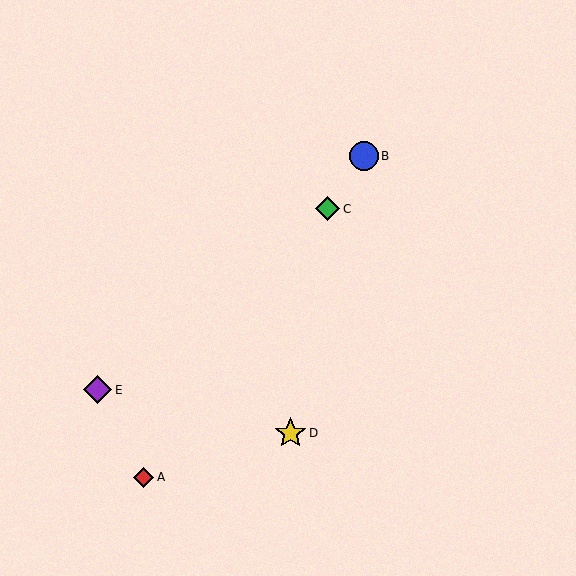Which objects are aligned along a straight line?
Objects A, B, C are aligned along a straight line.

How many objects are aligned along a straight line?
3 objects (A, B, C) are aligned along a straight line.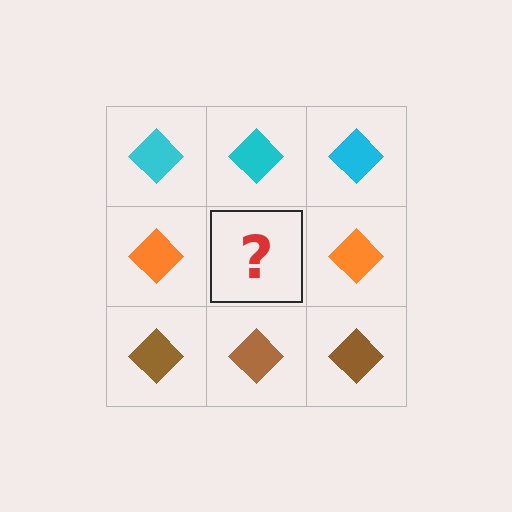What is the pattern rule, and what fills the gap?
The rule is that each row has a consistent color. The gap should be filled with an orange diamond.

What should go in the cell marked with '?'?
The missing cell should contain an orange diamond.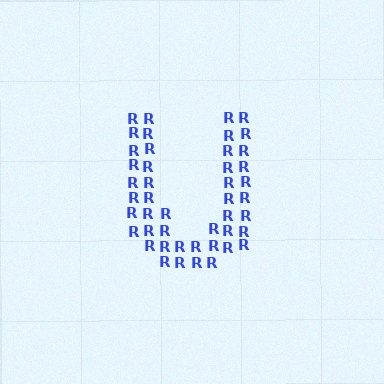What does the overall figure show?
The overall figure shows the letter U.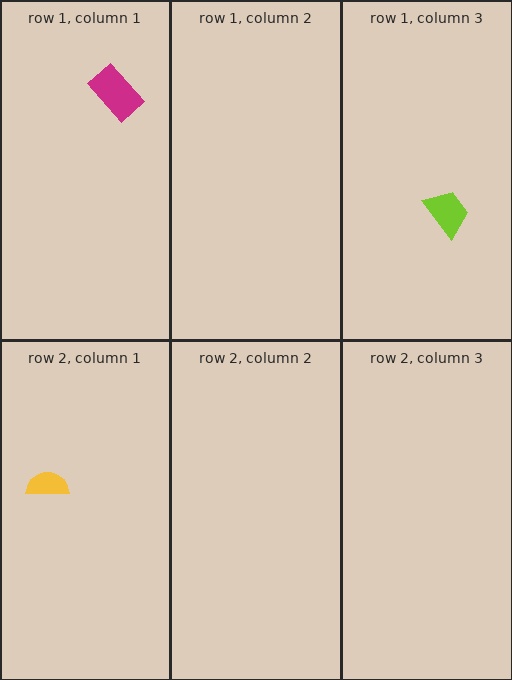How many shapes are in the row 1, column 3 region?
1.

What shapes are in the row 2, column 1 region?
The yellow semicircle.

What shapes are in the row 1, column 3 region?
The lime trapezoid.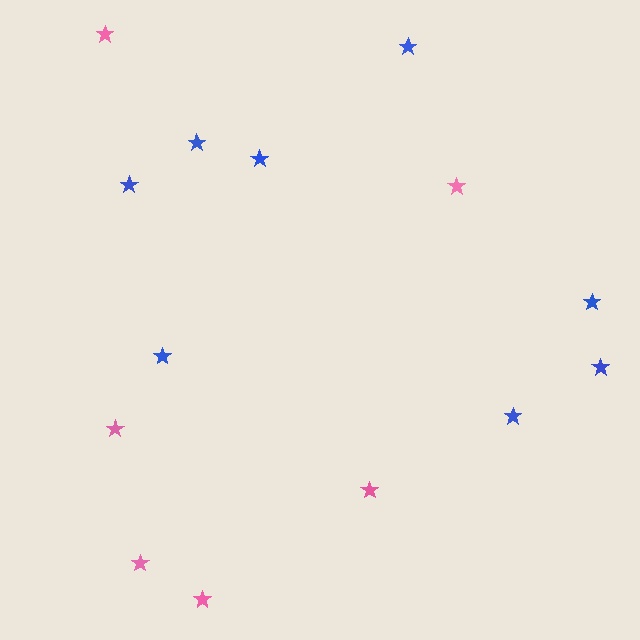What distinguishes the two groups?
There are 2 groups: one group of pink stars (6) and one group of blue stars (8).